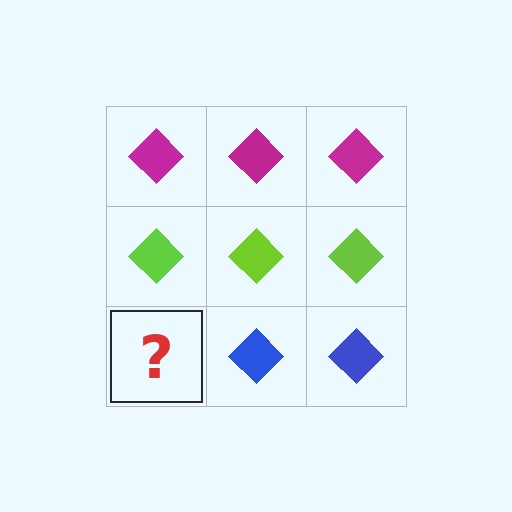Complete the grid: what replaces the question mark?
The question mark should be replaced with a blue diamond.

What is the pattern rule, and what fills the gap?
The rule is that each row has a consistent color. The gap should be filled with a blue diamond.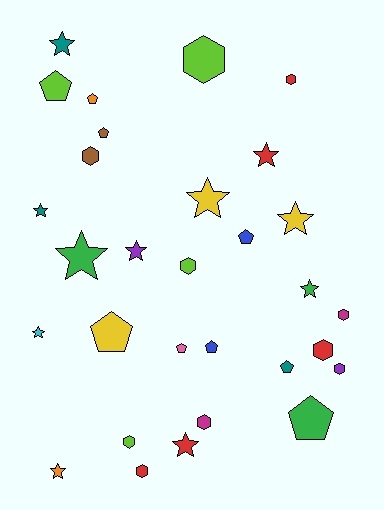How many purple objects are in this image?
There are 2 purple objects.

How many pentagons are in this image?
There are 9 pentagons.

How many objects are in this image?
There are 30 objects.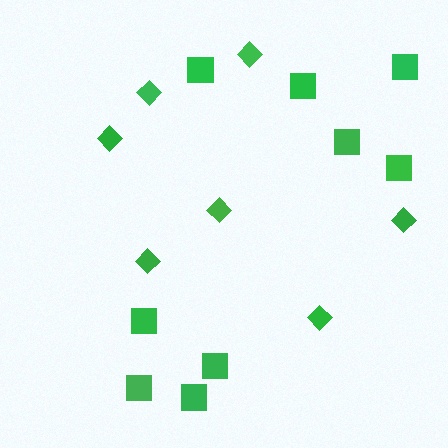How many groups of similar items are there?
There are 2 groups: one group of squares (9) and one group of diamonds (7).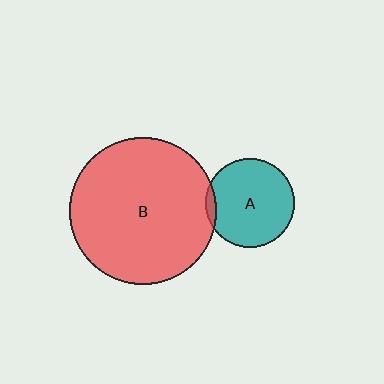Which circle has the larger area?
Circle B (red).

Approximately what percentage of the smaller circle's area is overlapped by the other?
Approximately 5%.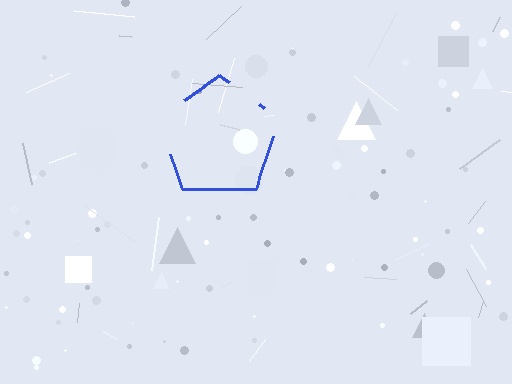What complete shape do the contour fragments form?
The contour fragments form a pentagon.